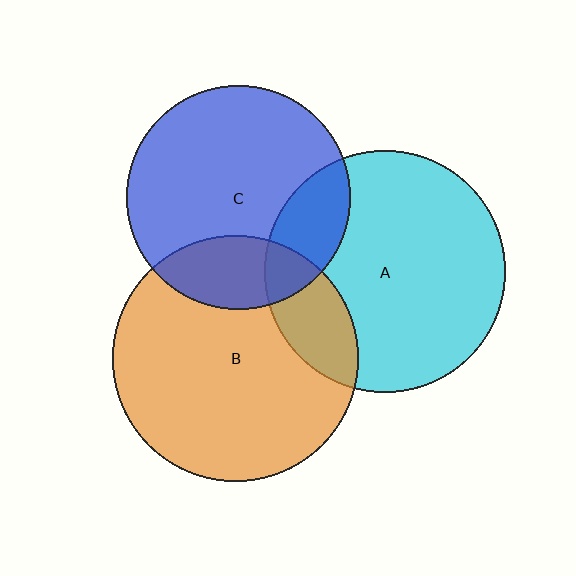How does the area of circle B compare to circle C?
Approximately 1.2 times.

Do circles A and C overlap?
Yes.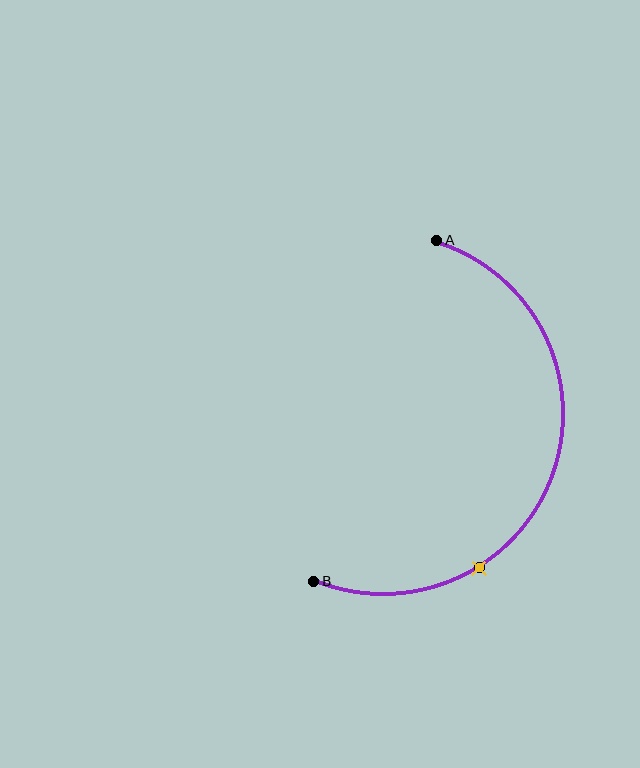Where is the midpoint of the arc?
The arc midpoint is the point on the curve farthest from the straight line joining A and B. It sits to the right of that line.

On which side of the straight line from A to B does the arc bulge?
The arc bulges to the right of the straight line connecting A and B.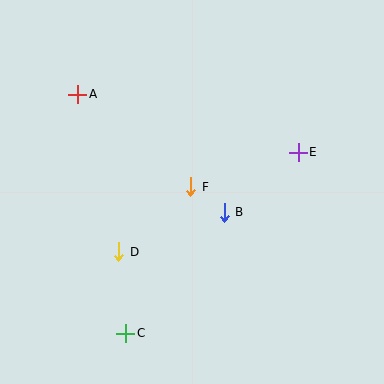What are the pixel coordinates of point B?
Point B is at (224, 212).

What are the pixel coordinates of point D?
Point D is at (119, 252).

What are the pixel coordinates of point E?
Point E is at (298, 152).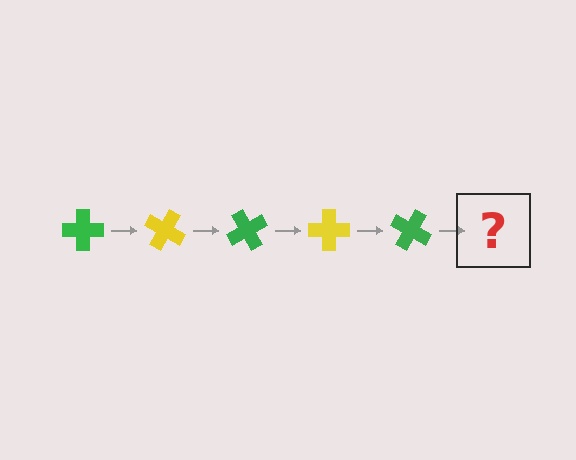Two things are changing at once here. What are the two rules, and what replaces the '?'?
The two rules are that it rotates 30 degrees each step and the color cycles through green and yellow. The '?' should be a yellow cross, rotated 150 degrees from the start.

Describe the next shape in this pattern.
It should be a yellow cross, rotated 150 degrees from the start.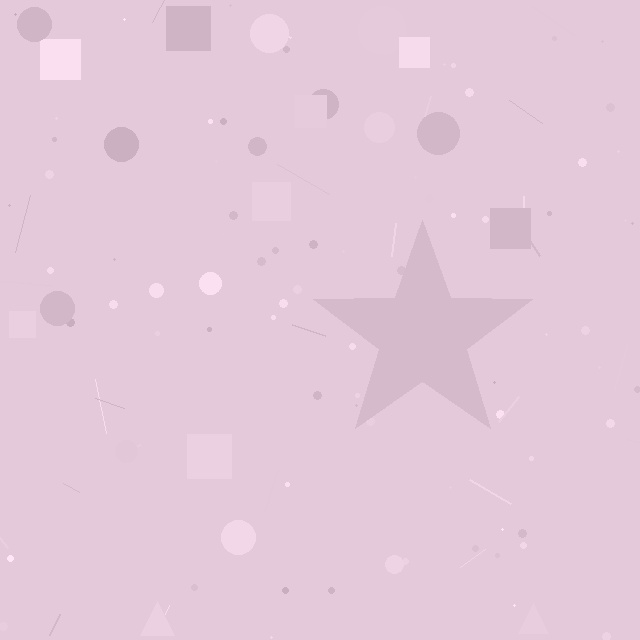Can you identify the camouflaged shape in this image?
The camouflaged shape is a star.